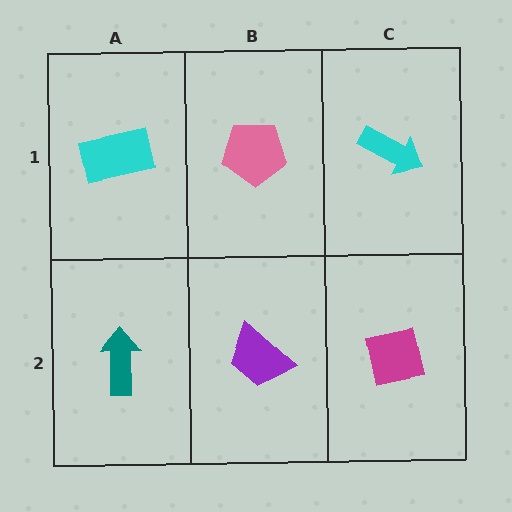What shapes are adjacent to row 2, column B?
A pink pentagon (row 1, column B), a teal arrow (row 2, column A), a magenta square (row 2, column C).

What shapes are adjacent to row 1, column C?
A magenta square (row 2, column C), a pink pentagon (row 1, column B).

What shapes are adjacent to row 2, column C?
A cyan arrow (row 1, column C), a purple trapezoid (row 2, column B).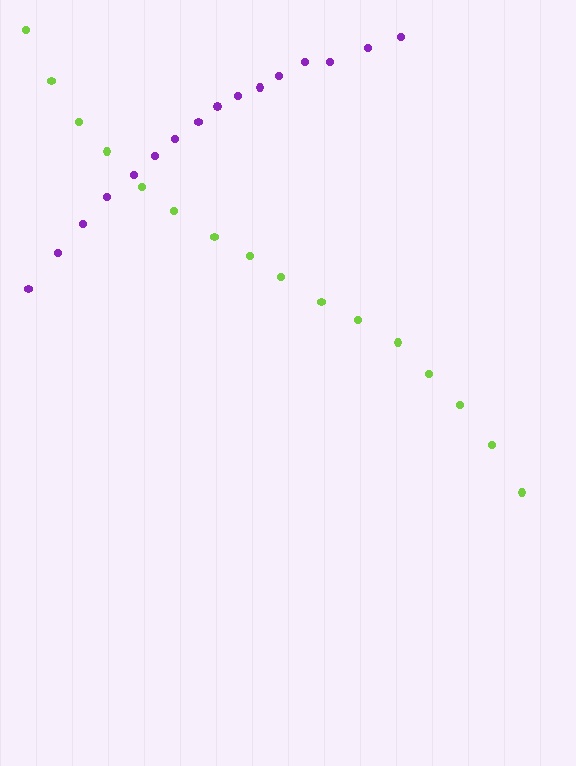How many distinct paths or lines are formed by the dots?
There are 2 distinct paths.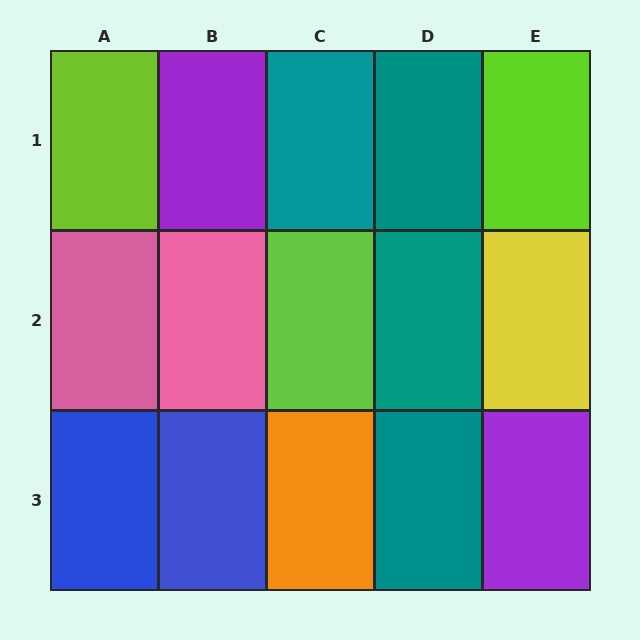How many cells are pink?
2 cells are pink.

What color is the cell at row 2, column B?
Pink.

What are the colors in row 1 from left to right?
Lime, purple, teal, teal, lime.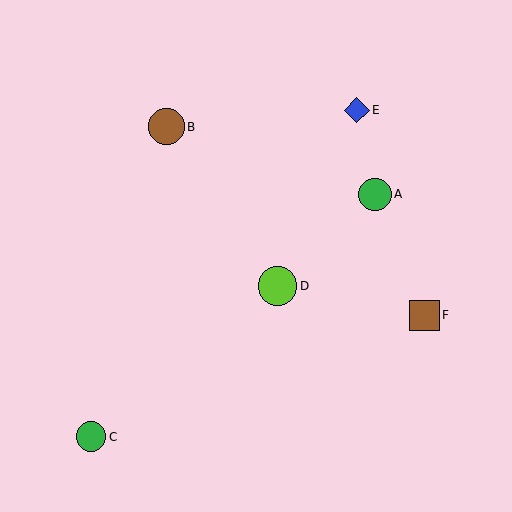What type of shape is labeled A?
Shape A is a green circle.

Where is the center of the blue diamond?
The center of the blue diamond is at (357, 110).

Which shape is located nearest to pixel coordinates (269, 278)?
The lime circle (labeled D) at (278, 286) is nearest to that location.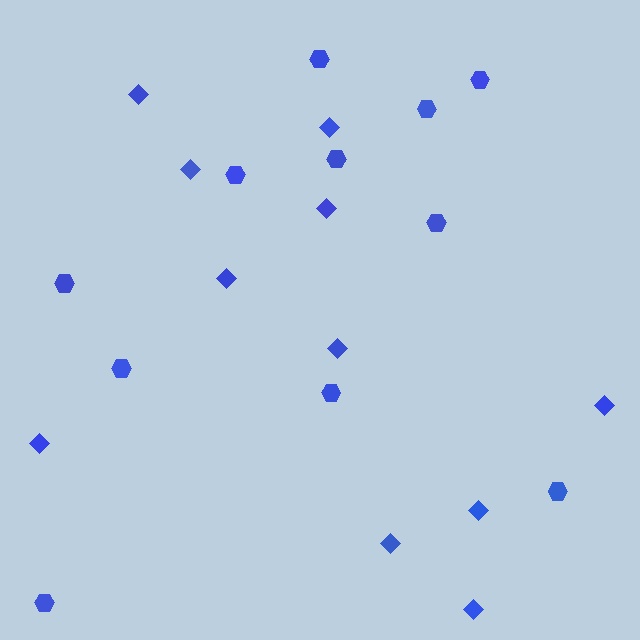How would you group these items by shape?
There are 2 groups: one group of hexagons (11) and one group of diamonds (11).